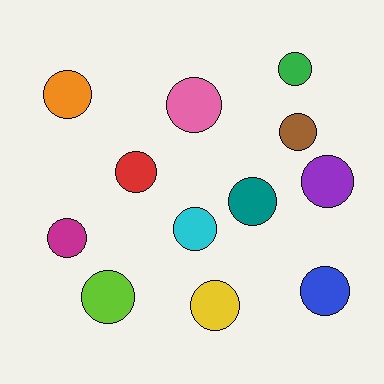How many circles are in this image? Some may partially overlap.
There are 12 circles.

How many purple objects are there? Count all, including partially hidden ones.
There is 1 purple object.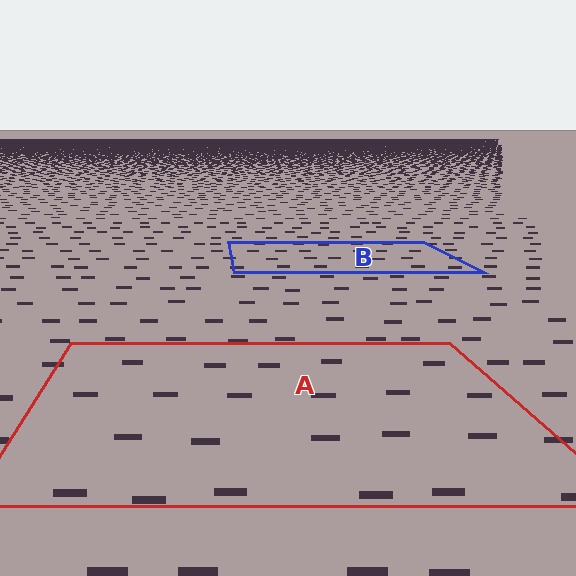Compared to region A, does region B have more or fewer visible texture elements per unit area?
Region B has more texture elements per unit area — they are packed more densely because it is farther away.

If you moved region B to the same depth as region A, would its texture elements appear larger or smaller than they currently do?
They would appear larger. At a closer depth, the same texture elements are projected at a bigger on-screen size.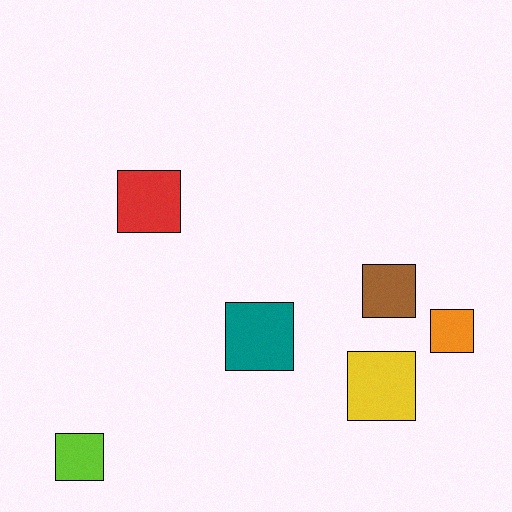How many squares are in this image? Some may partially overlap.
There are 6 squares.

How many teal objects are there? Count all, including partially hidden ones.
There is 1 teal object.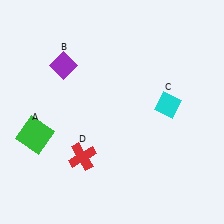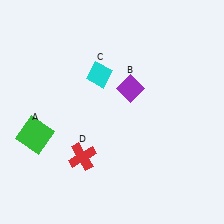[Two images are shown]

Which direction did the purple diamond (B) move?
The purple diamond (B) moved right.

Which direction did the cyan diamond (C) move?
The cyan diamond (C) moved left.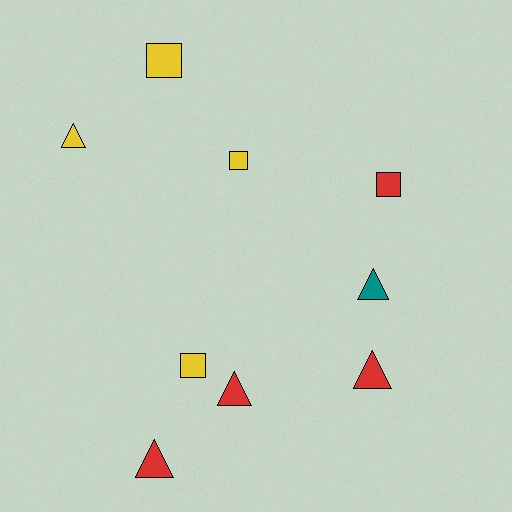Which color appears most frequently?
Red, with 4 objects.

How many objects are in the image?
There are 9 objects.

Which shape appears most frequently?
Triangle, with 5 objects.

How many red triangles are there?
There are 3 red triangles.